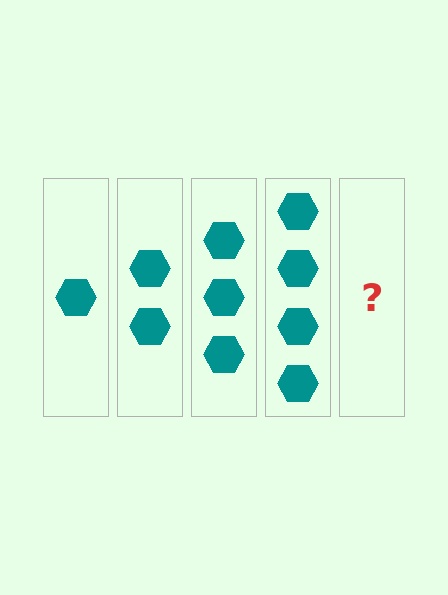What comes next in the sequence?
The next element should be 5 hexagons.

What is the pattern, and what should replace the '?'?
The pattern is that each step adds one more hexagon. The '?' should be 5 hexagons.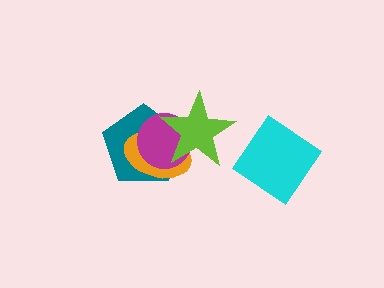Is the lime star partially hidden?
No, no other shape covers it.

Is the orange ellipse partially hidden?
Yes, it is partially covered by another shape.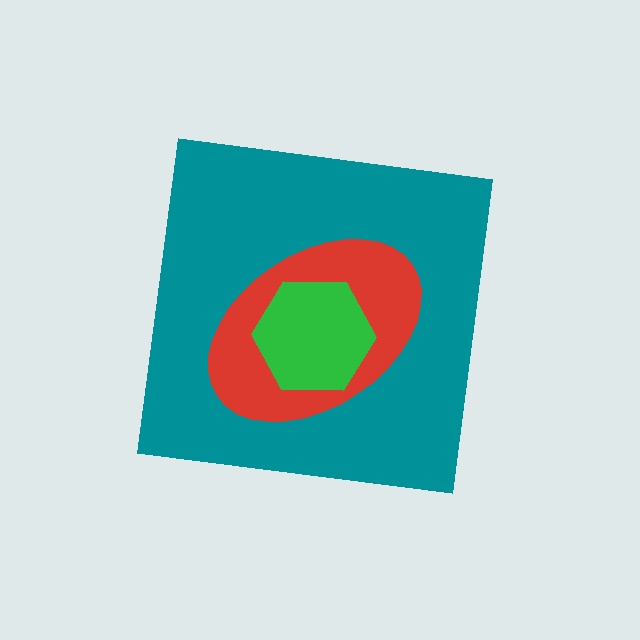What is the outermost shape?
The teal square.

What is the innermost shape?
The green hexagon.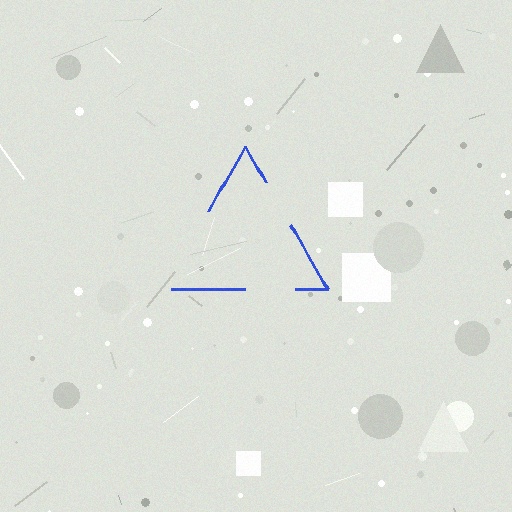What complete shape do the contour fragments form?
The contour fragments form a triangle.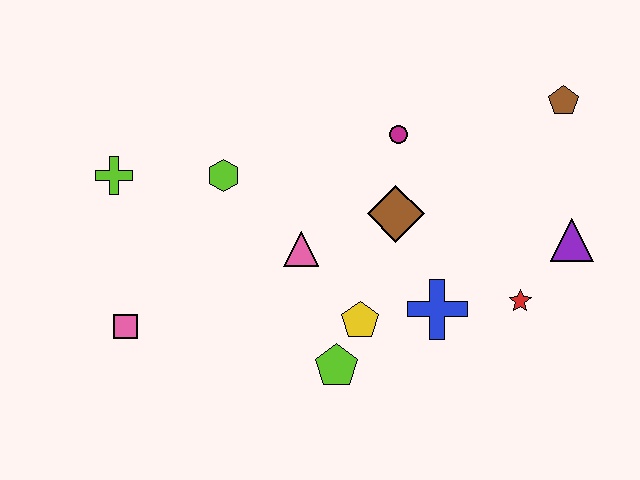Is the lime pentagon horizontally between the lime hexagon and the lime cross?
No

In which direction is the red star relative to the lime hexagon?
The red star is to the right of the lime hexagon.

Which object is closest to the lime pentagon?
The yellow pentagon is closest to the lime pentagon.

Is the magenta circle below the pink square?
No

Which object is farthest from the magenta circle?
The pink square is farthest from the magenta circle.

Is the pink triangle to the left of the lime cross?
No